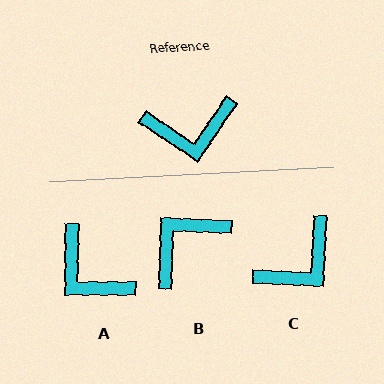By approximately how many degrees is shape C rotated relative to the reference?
Approximately 31 degrees counter-clockwise.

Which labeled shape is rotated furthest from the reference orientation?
B, about 148 degrees away.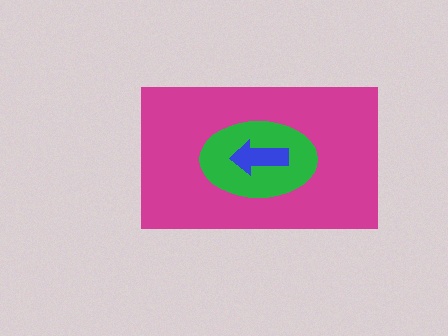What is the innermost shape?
The blue arrow.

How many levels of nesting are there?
3.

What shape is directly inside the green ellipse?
The blue arrow.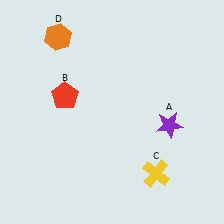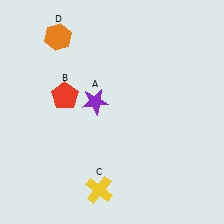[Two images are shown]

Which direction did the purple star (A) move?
The purple star (A) moved left.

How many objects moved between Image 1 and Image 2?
2 objects moved between the two images.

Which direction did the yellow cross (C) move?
The yellow cross (C) moved left.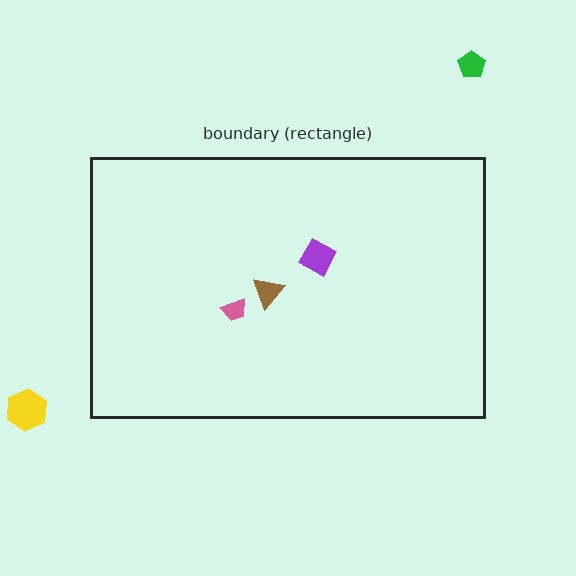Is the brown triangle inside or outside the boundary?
Inside.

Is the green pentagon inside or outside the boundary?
Outside.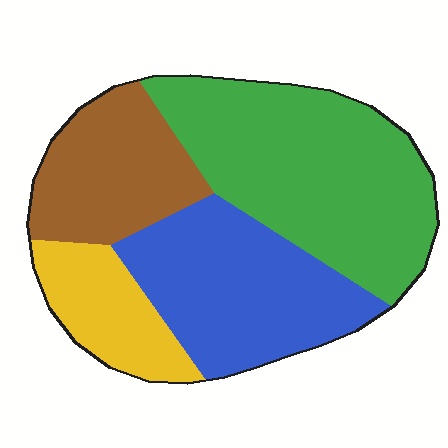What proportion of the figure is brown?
Brown takes up about one fifth (1/5) of the figure.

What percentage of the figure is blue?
Blue takes up about one quarter (1/4) of the figure.